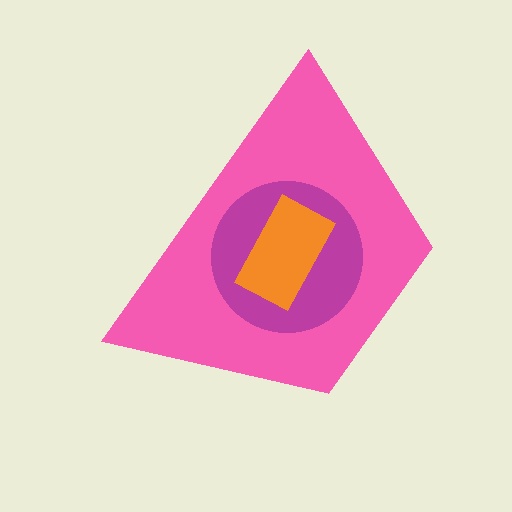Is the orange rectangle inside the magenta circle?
Yes.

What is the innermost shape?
The orange rectangle.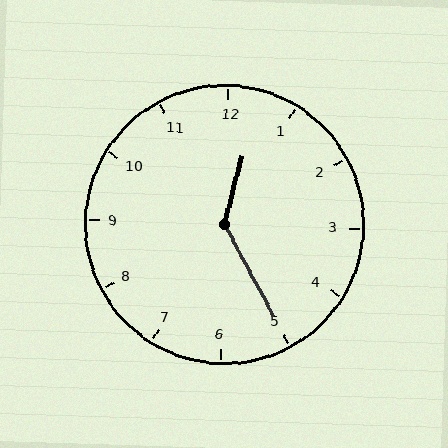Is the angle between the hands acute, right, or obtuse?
It is obtuse.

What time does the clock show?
12:25.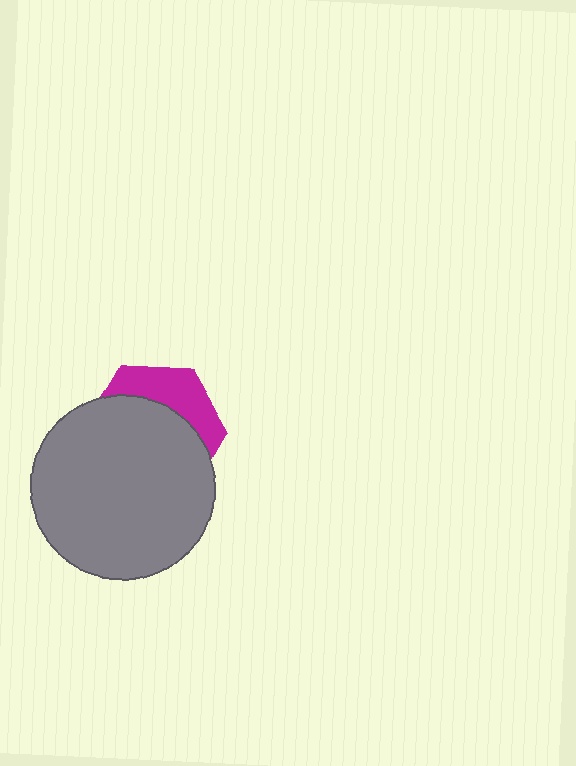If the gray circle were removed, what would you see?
You would see the complete magenta hexagon.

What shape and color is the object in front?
The object in front is a gray circle.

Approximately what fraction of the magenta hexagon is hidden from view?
Roughly 68% of the magenta hexagon is hidden behind the gray circle.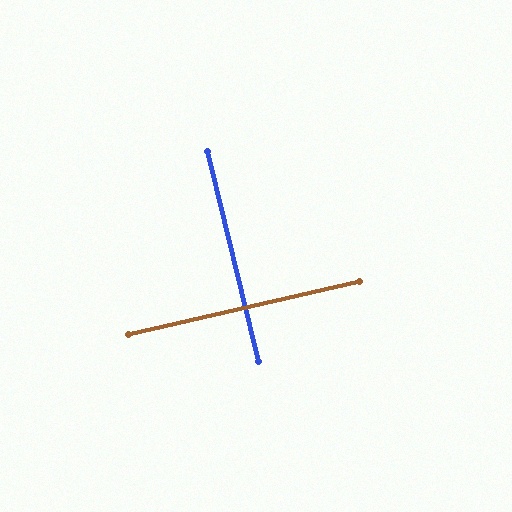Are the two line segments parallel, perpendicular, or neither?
Perpendicular — they meet at approximately 89°.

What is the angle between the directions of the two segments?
Approximately 89 degrees.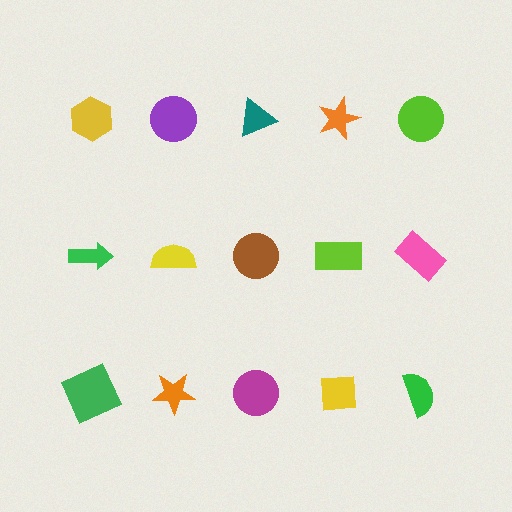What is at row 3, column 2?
An orange star.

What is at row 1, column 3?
A teal triangle.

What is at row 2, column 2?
A yellow semicircle.